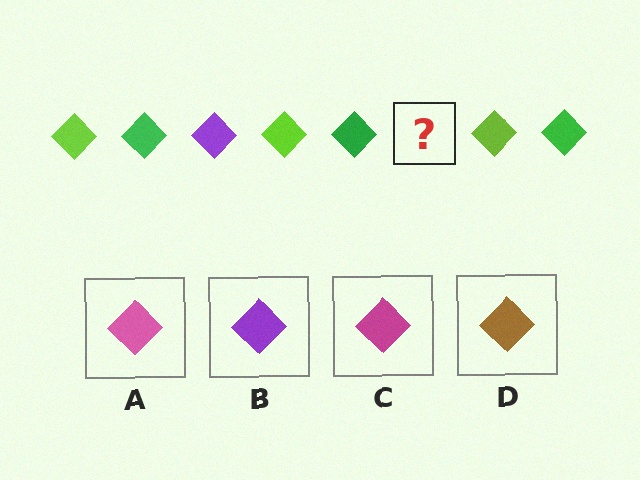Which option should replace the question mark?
Option B.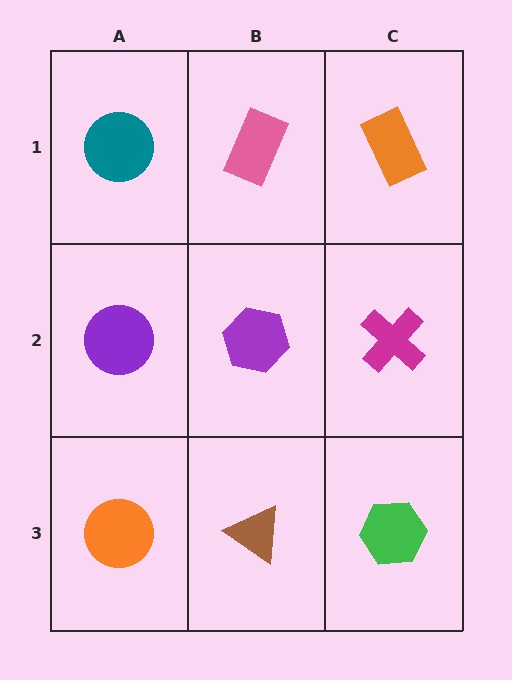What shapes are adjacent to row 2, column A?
A teal circle (row 1, column A), an orange circle (row 3, column A), a purple hexagon (row 2, column B).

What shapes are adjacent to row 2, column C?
An orange rectangle (row 1, column C), a green hexagon (row 3, column C), a purple hexagon (row 2, column B).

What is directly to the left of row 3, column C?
A brown triangle.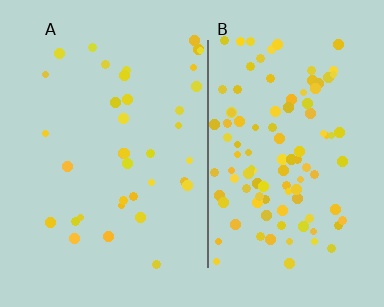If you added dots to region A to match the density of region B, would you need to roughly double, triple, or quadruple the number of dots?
Approximately triple.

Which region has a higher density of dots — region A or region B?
B (the right).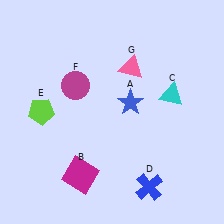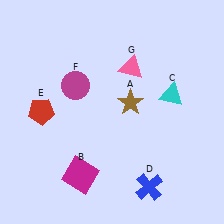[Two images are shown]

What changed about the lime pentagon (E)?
In Image 1, E is lime. In Image 2, it changed to red.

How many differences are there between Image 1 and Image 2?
There are 2 differences between the two images.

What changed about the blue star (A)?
In Image 1, A is blue. In Image 2, it changed to brown.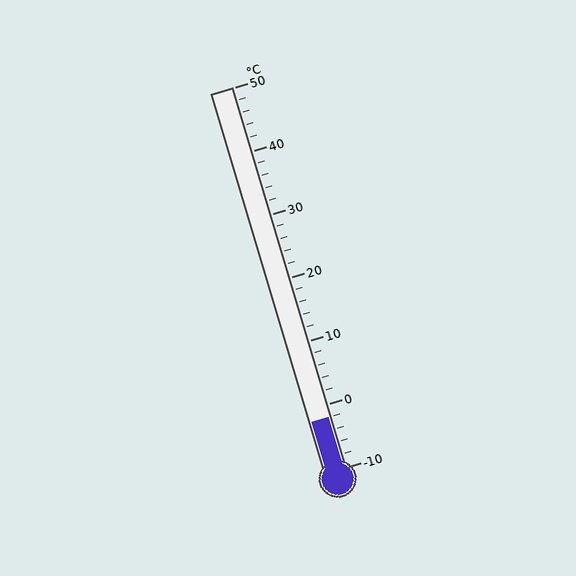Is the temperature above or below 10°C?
The temperature is below 10°C.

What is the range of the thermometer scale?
The thermometer scale ranges from -10°C to 50°C.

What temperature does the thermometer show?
The thermometer shows approximately -2°C.